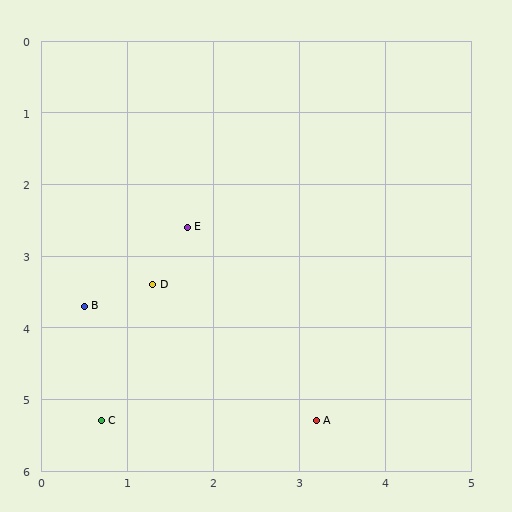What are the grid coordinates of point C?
Point C is at approximately (0.7, 5.3).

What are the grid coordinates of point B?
Point B is at approximately (0.5, 3.7).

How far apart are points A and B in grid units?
Points A and B are about 3.1 grid units apart.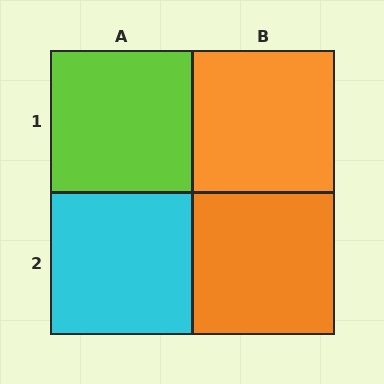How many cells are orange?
2 cells are orange.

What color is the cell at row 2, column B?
Orange.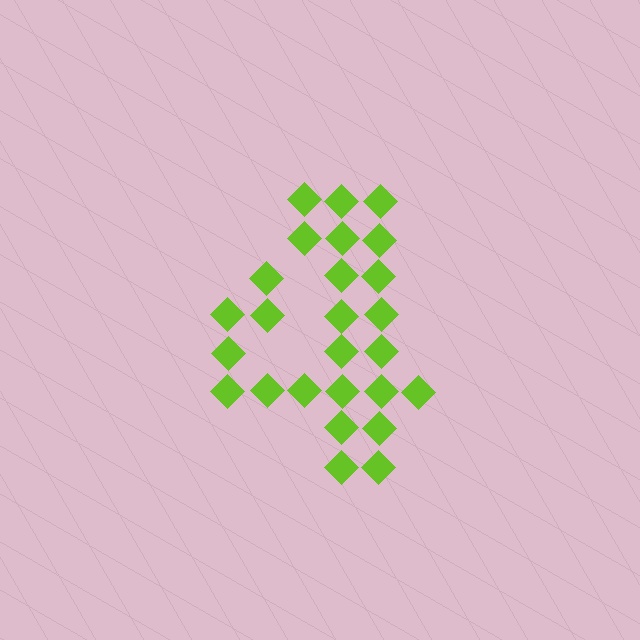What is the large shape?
The large shape is the digit 4.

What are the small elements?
The small elements are diamonds.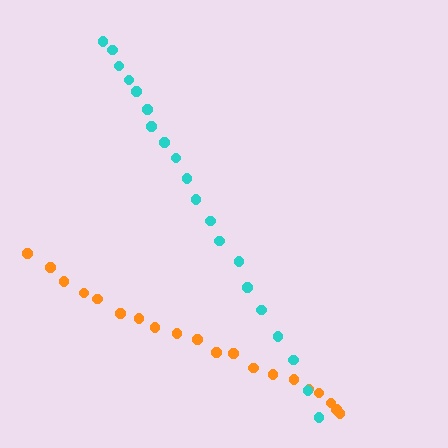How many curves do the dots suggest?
There are 2 distinct paths.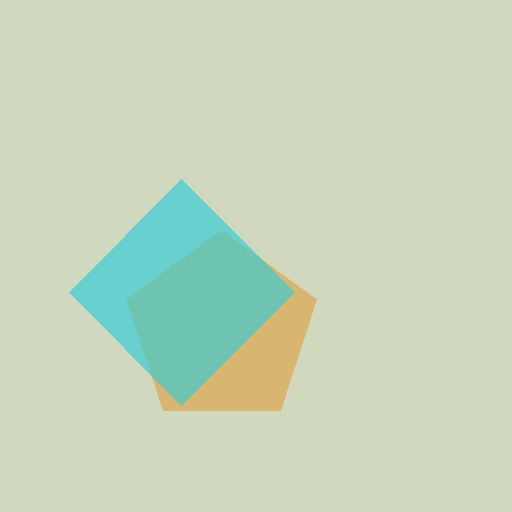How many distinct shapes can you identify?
There are 2 distinct shapes: an orange pentagon, a cyan diamond.